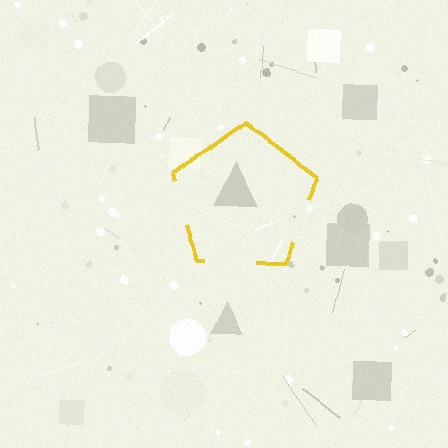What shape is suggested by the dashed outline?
The dashed outline suggests a pentagon.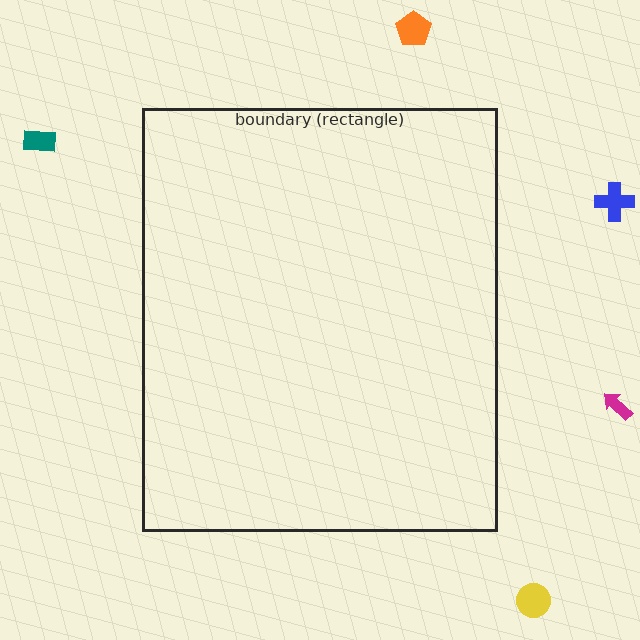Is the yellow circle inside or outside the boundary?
Outside.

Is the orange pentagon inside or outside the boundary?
Outside.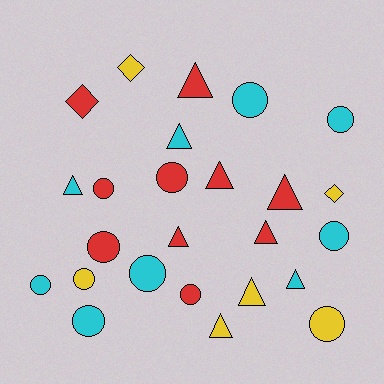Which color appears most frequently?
Red, with 10 objects.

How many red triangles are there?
There are 5 red triangles.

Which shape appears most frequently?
Circle, with 12 objects.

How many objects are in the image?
There are 25 objects.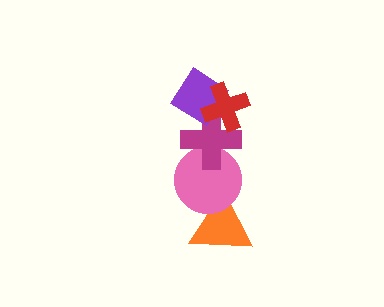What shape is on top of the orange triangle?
The pink circle is on top of the orange triangle.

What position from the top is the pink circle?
The pink circle is 4th from the top.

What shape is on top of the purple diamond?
The red cross is on top of the purple diamond.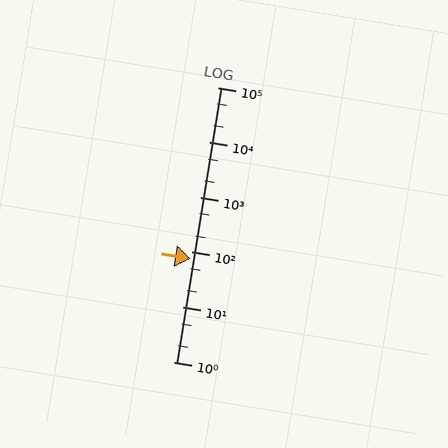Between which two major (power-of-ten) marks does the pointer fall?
The pointer is between 10 and 100.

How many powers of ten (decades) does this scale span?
The scale spans 5 decades, from 1 to 100000.